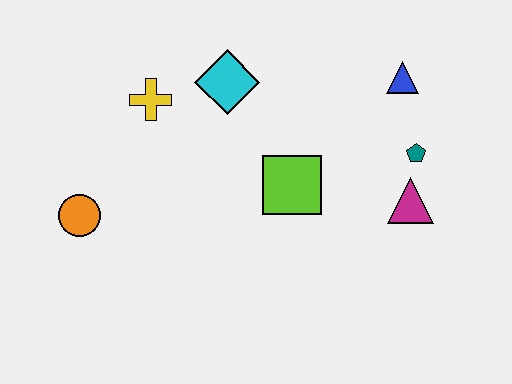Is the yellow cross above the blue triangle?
No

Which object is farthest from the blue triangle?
The orange circle is farthest from the blue triangle.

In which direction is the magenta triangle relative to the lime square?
The magenta triangle is to the right of the lime square.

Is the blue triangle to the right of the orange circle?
Yes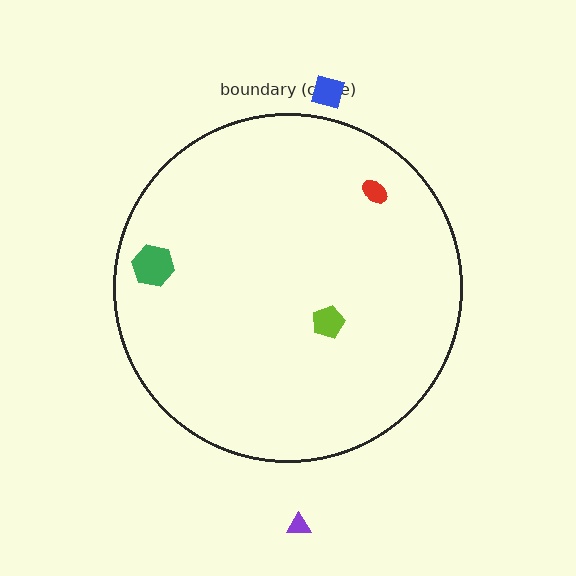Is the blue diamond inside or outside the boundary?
Outside.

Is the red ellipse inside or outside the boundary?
Inside.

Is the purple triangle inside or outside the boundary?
Outside.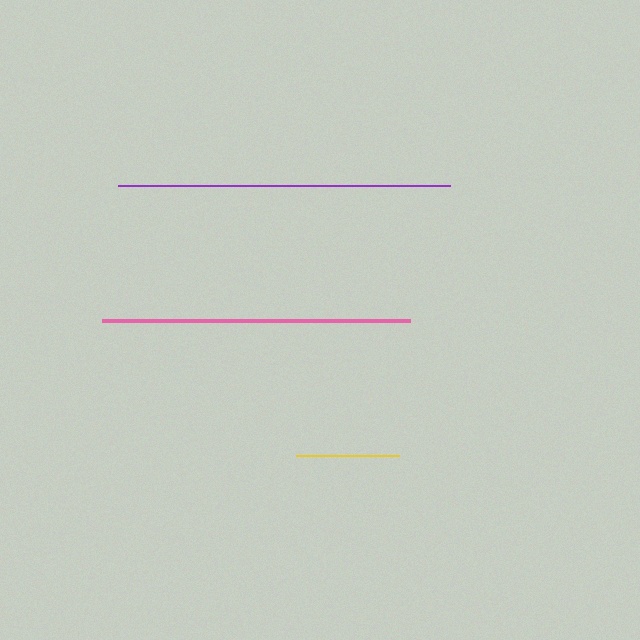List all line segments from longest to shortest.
From longest to shortest: purple, pink, yellow.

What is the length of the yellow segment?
The yellow segment is approximately 104 pixels long.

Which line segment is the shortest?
The yellow line is the shortest at approximately 104 pixels.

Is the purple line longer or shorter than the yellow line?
The purple line is longer than the yellow line.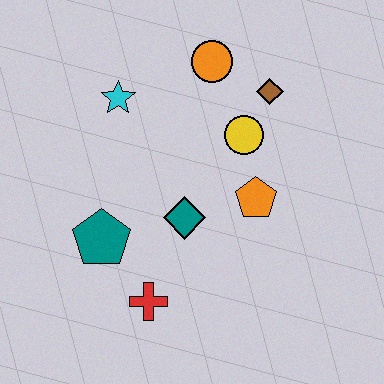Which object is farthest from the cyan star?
The red cross is farthest from the cyan star.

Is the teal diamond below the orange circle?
Yes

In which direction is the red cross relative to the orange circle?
The red cross is below the orange circle.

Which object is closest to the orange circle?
The brown diamond is closest to the orange circle.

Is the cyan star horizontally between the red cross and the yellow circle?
No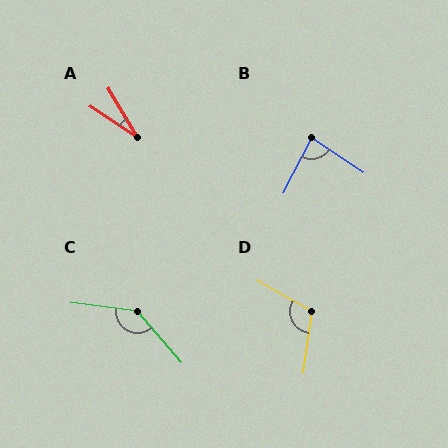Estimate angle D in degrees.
Approximately 112 degrees.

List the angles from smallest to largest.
A (26°), B (83°), D (112°), C (138°).